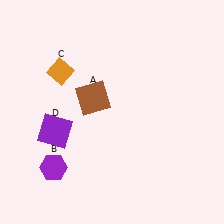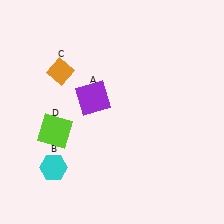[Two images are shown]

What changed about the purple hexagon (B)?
In Image 1, B is purple. In Image 2, it changed to cyan.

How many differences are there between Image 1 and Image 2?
There are 3 differences between the two images.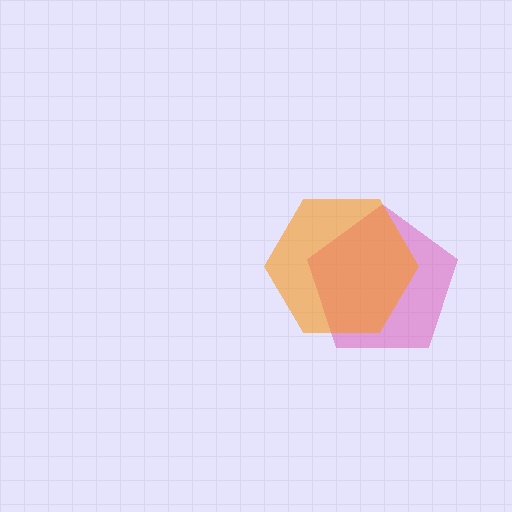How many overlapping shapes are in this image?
There are 2 overlapping shapes in the image.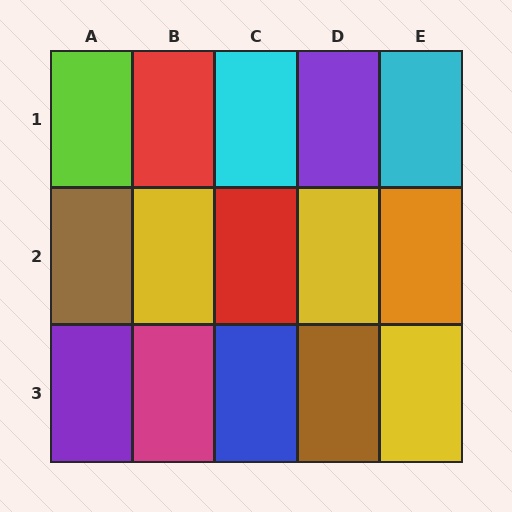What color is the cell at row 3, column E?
Yellow.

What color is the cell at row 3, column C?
Blue.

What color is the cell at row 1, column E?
Cyan.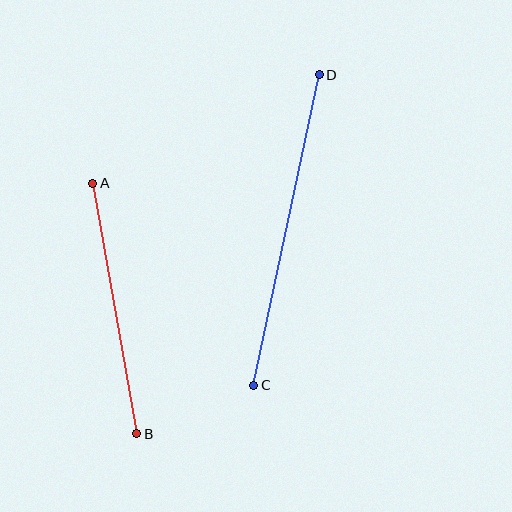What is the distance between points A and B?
The distance is approximately 254 pixels.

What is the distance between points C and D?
The distance is approximately 317 pixels.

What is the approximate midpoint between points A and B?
The midpoint is at approximately (115, 308) pixels.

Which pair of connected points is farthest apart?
Points C and D are farthest apart.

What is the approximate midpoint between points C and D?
The midpoint is at approximately (287, 230) pixels.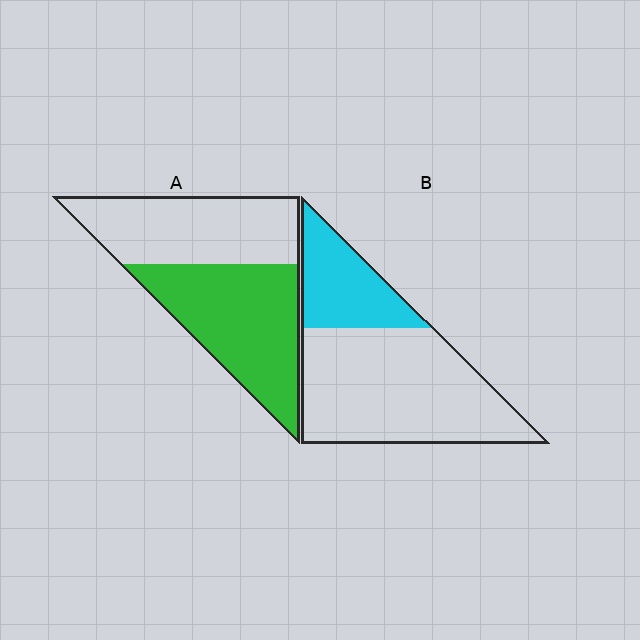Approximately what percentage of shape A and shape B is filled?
A is approximately 55% and B is approximately 30%.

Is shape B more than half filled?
No.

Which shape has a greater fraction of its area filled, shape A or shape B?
Shape A.